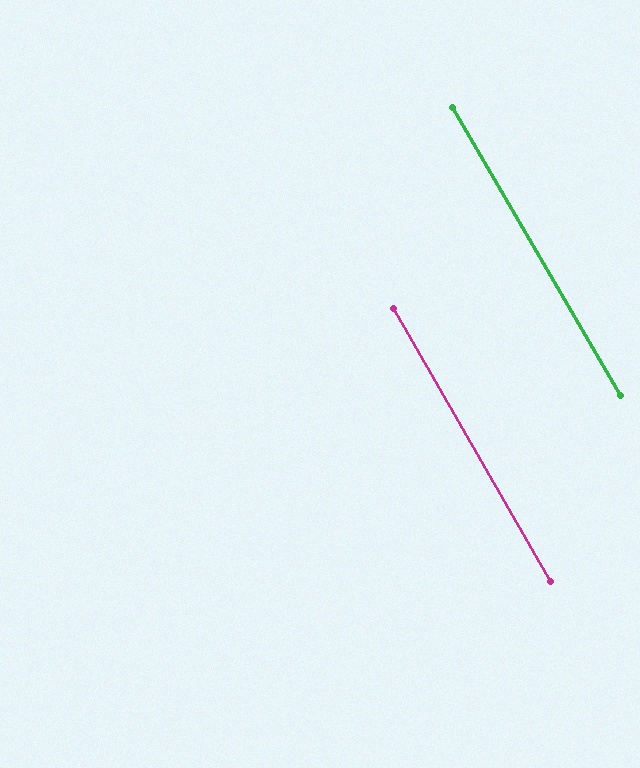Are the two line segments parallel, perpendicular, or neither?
Parallel — their directions differ by only 0.4°.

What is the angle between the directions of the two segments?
Approximately 0 degrees.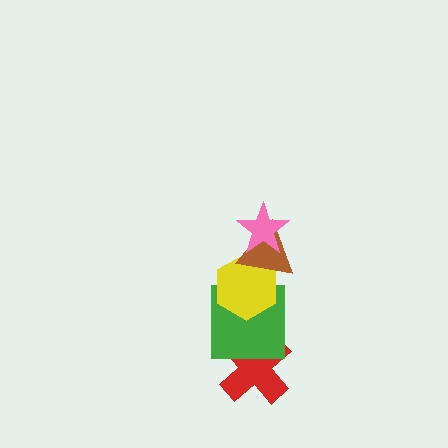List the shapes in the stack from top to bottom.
From top to bottom: the pink star, the brown triangle, the yellow hexagon, the green square, the red cross.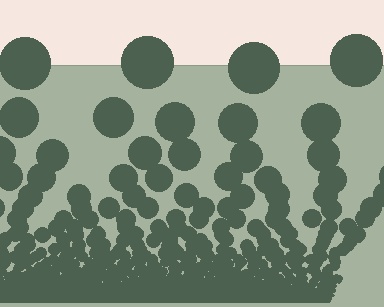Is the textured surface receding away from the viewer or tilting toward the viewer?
The surface appears to tilt toward the viewer. Texture elements get larger and sparser toward the top.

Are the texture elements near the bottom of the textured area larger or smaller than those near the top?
Smaller. The gradient is inverted — elements near the bottom are smaller and denser.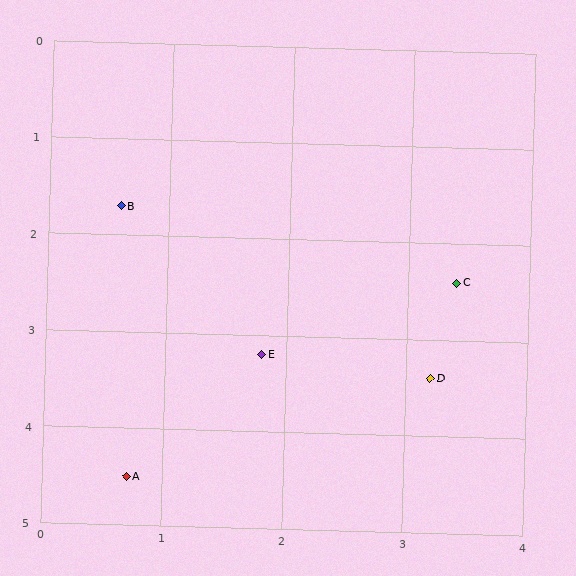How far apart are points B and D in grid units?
Points B and D are about 3.1 grid units apart.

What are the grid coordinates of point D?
Point D is at approximately (3.2, 3.4).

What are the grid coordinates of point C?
Point C is at approximately (3.4, 2.4).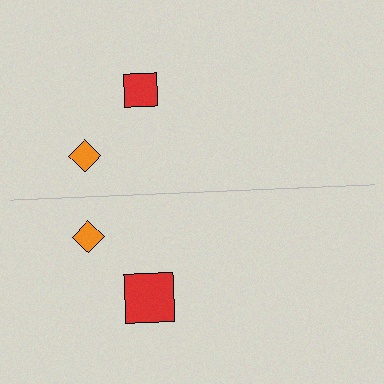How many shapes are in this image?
There are 4 shapes in this image.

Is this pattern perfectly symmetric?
No, the pattern is not perfectly symmetric. The red square on the bottom side has a different size than its mirror counterpart.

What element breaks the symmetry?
The red square on the bottom side has a different size than its mirror counterpart.